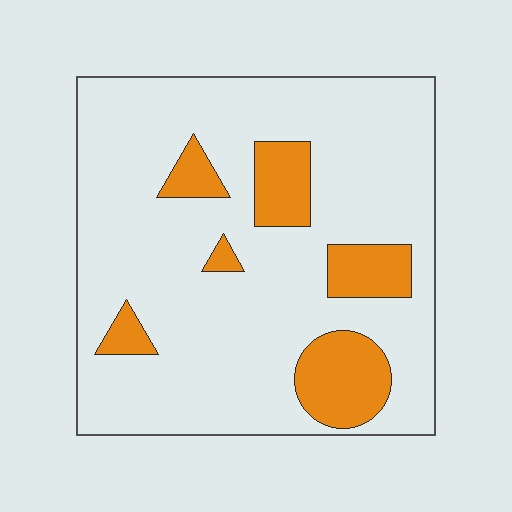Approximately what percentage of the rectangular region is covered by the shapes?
Approximately 15%.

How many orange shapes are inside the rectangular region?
6.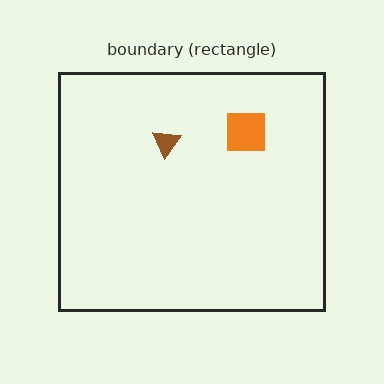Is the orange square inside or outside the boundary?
Inside.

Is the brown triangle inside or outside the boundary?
Inside.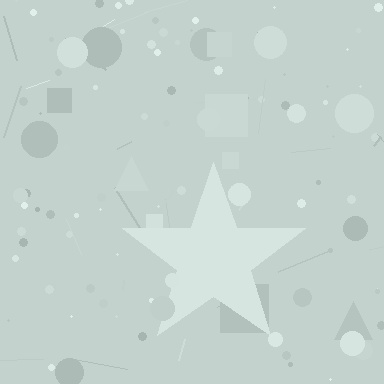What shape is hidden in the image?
A star is hidden in the image.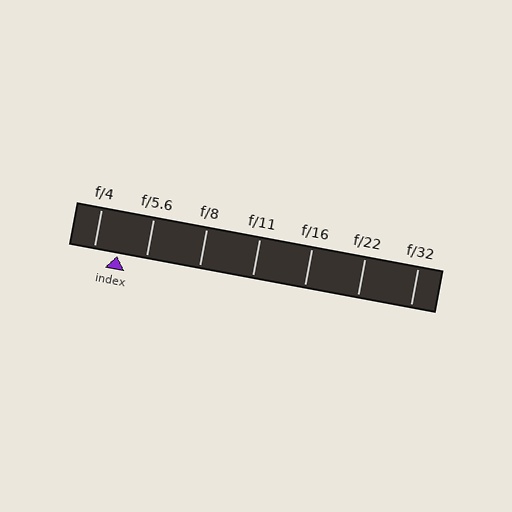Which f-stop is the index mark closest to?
The index mark is closest to f/4.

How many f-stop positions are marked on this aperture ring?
There are 7 f-stop positions marked.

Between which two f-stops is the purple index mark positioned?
The index mark is between f/4 and f/5.6.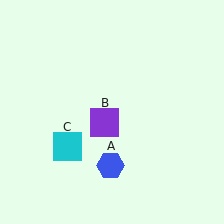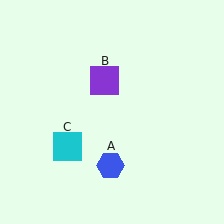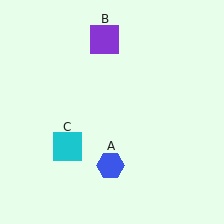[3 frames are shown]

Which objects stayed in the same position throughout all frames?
Blue hexagon (object A) and cyan square (object C) remained stationary.